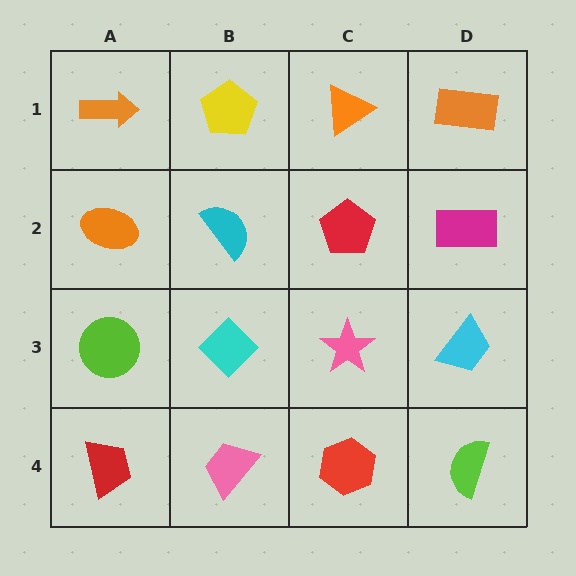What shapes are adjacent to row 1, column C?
A red pentagon (row 2, column C), a yellow pentagon (row 1, column B), an orange rectangle (row 1, column D).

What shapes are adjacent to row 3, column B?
A cyan semicircle (row 2, column B), a pink trapezoid (row 4, column B), a lime circle (row 3, column A), a pink star (row 3, column C).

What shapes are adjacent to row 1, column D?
A magenta rectangle (row 2, column D), an orange triangle (row 1, column C).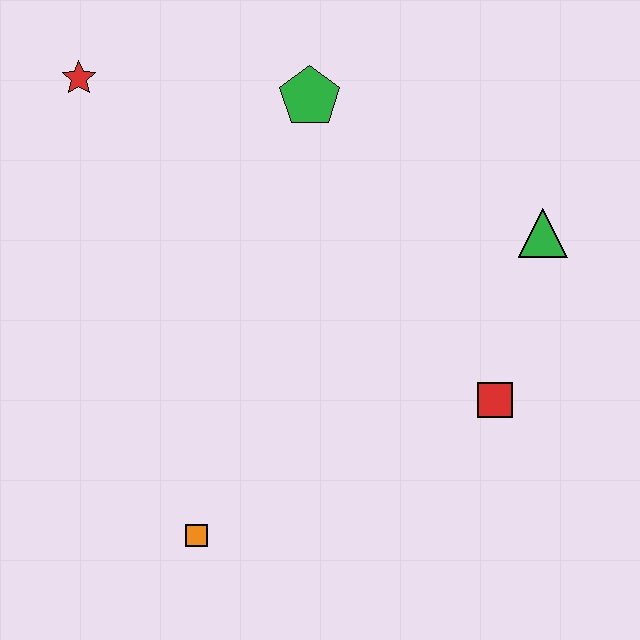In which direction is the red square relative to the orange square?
The red square is to the right of the orange square.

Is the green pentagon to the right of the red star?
Yes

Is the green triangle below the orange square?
No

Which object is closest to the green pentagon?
The red star is closest to the green pentagon.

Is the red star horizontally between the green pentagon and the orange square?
No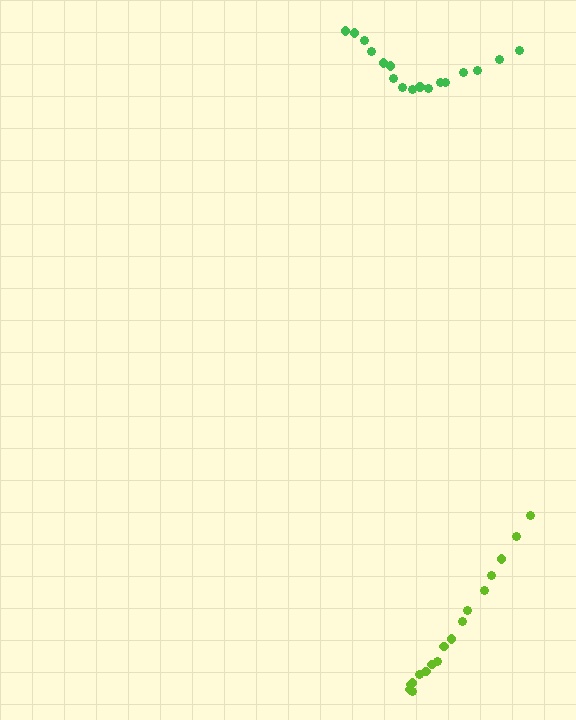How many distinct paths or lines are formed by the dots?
There are 2 distinct paths.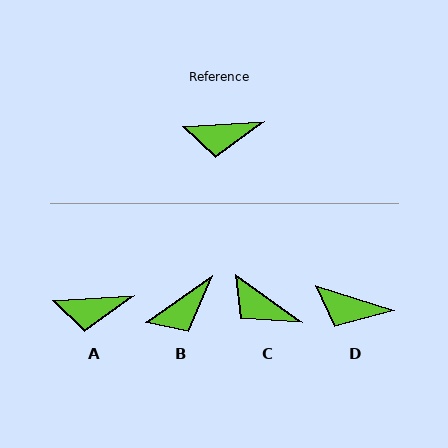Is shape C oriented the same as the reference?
No, it is off by about 39 degrees.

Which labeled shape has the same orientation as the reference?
A.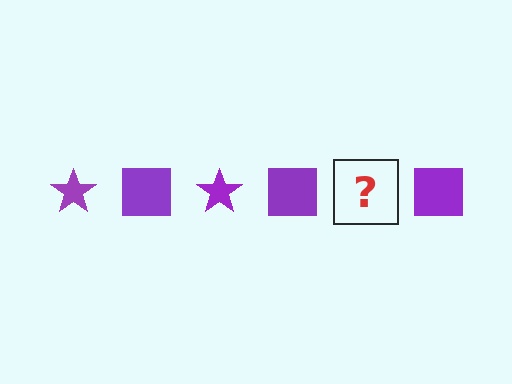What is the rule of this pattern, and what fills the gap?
The rule is that the pattern cycles through star, square shapes in purple. The gap should be filled with a purple star.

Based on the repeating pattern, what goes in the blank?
The blank should be a purple star.